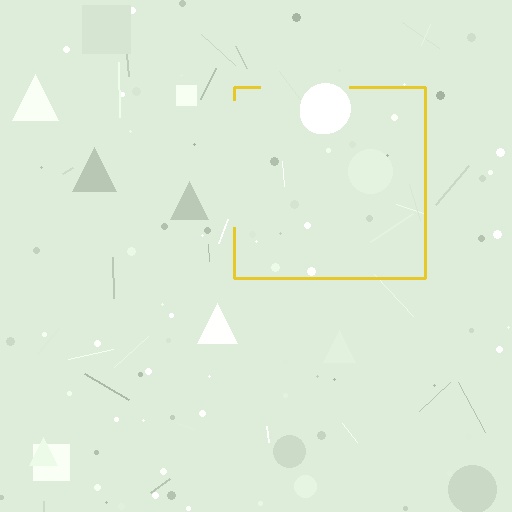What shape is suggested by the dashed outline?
The dashed outline suggests a square.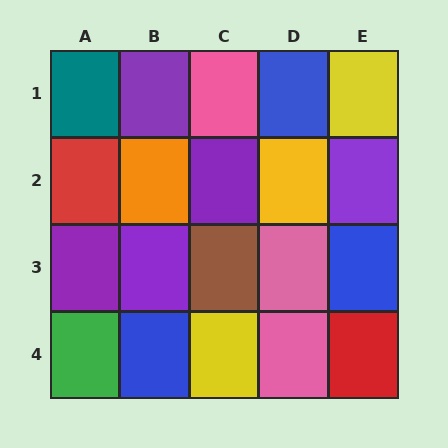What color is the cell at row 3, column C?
Brown.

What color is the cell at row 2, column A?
Red.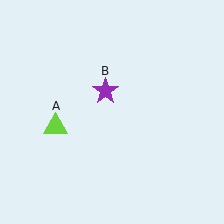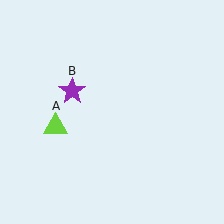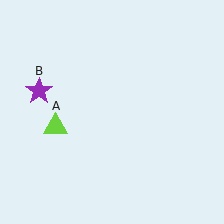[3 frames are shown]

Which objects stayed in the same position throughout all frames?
Lime triangle (object A) remained stationary.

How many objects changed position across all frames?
1 object changed position: purple star (object B).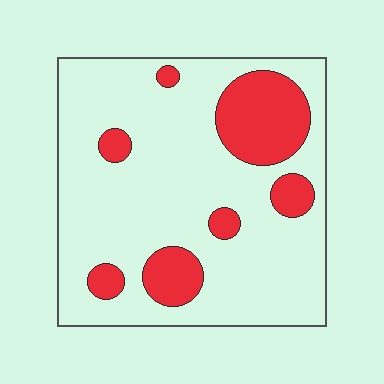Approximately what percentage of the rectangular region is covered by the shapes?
Approximately 20%.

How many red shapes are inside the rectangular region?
7.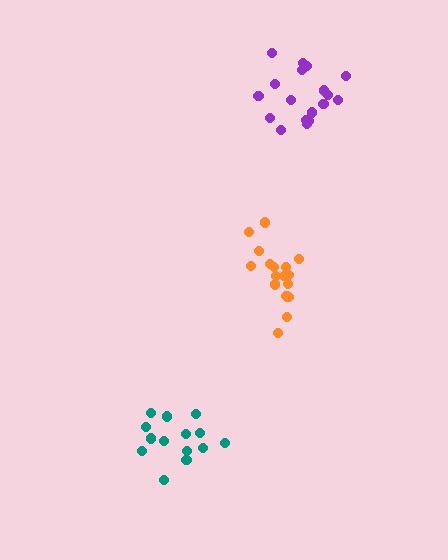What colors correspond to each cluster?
The clusters are colored: orange, teal, purple.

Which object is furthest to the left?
The teal cluster is leftmost.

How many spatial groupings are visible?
There are 3 spatial groupings.